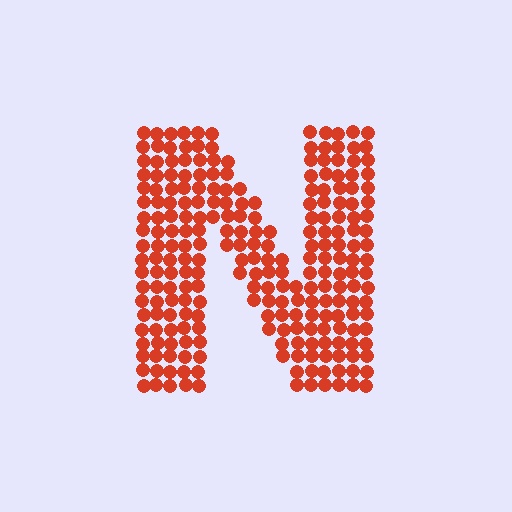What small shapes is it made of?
It is made of small circles.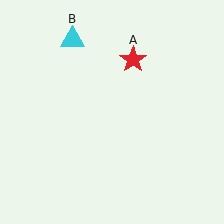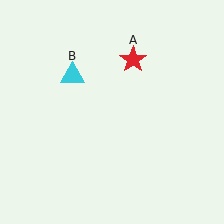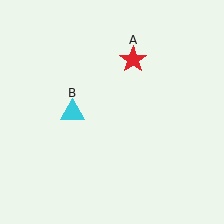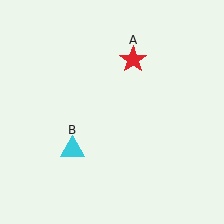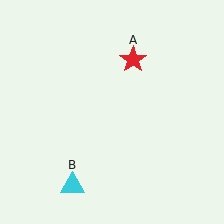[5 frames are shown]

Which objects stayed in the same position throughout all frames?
Red star (object A) remained stationary.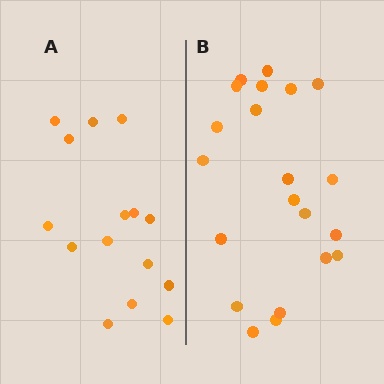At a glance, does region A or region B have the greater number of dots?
Region B (the right region) has more dots.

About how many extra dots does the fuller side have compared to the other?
Region B has about 6 more dots than region A.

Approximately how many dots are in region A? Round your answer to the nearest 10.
About 20 dots. (The exact count is 15, which rounds to 20.)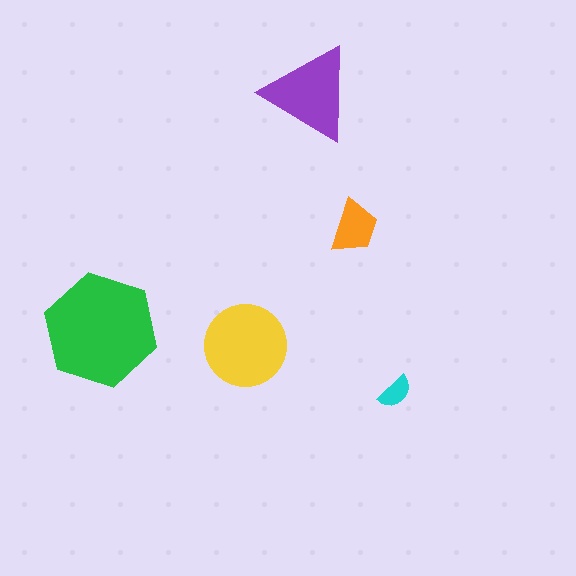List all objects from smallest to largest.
The cyan semicircle, the orange trapezoid, the purple triangle, the yellow circle, the green hexagon.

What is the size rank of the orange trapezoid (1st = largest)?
4th.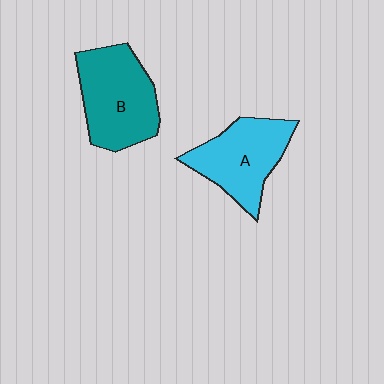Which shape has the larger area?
Shape B (teal).